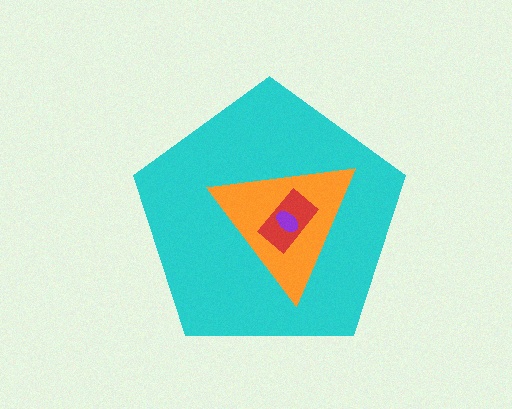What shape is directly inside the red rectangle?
The purple ellipse.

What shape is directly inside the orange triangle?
The red rectangle.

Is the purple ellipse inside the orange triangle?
Yes.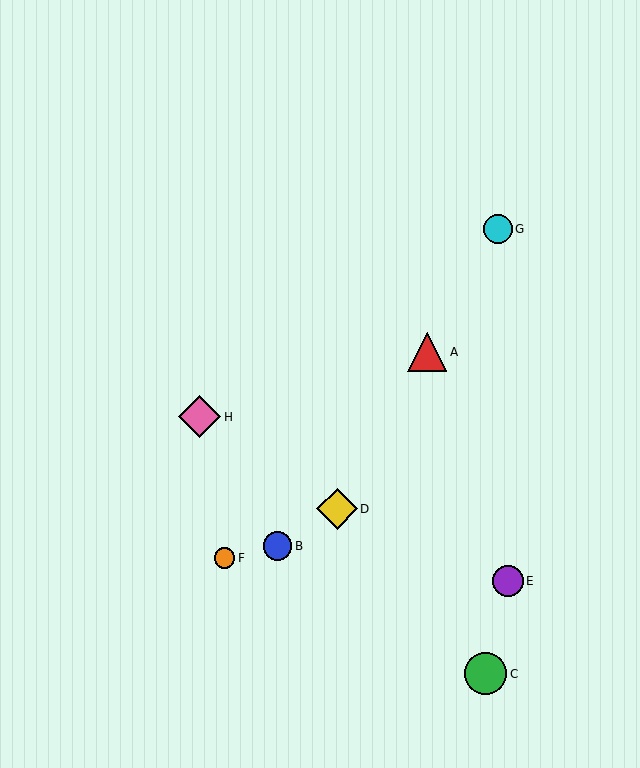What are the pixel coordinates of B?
Object B is at (278, 546).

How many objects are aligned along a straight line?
3 objects (A, D, G) are aligned along a straight line.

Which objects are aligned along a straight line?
Objects A, D, G are aligned along a straight line.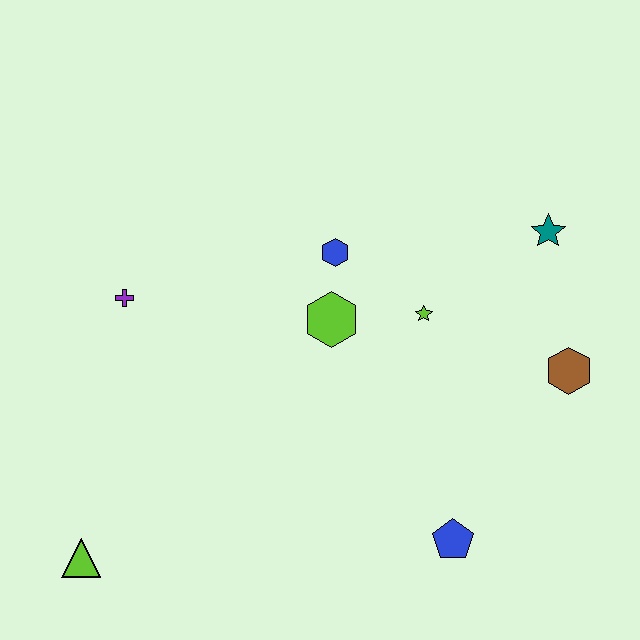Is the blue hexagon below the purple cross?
No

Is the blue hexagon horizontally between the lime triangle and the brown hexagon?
Yes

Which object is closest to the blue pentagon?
The brown hexagon is closest to the blue pentagon.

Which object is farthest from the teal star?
The lime triangle is farthest from the teal star.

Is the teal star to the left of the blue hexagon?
No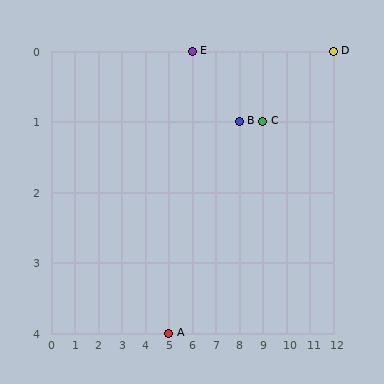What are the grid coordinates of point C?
Point C is at grid coordinates (9, 1).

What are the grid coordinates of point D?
Point D is at grid coordinates (12, 0).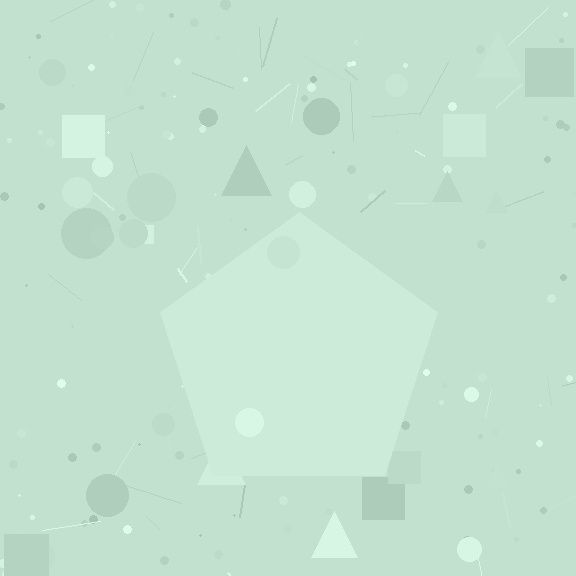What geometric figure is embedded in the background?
A pentagon is embedded in the background.